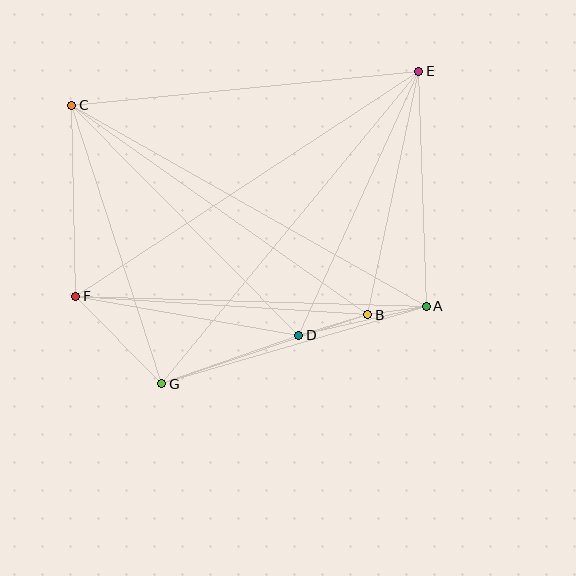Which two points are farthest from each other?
Points E and F are farthest from each other.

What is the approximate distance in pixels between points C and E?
The distance between C and E is approximately 349 pixels.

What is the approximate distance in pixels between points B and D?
The distance between B and D is approximately 72 pixels.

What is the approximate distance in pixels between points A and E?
The distance between A and E is approximately 235 pixels.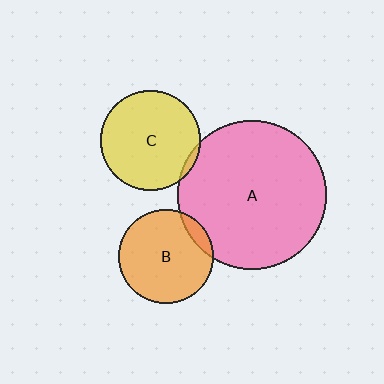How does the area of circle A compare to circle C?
Approximately 2.2 times.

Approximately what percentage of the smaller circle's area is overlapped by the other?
Approximately 5%.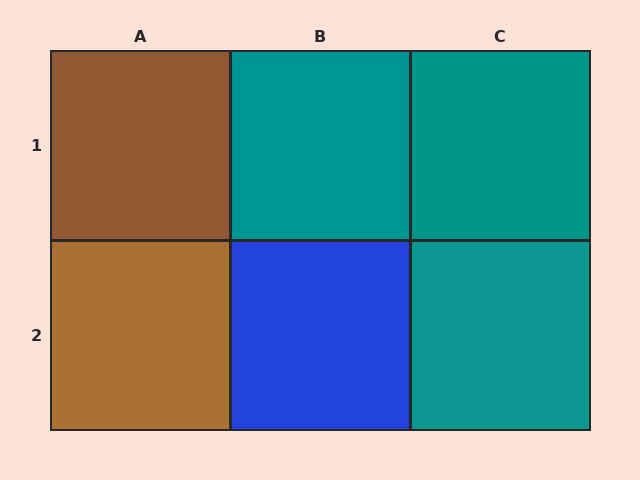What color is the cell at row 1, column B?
Teal.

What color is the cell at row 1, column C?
Teal.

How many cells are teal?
3 cells are teal.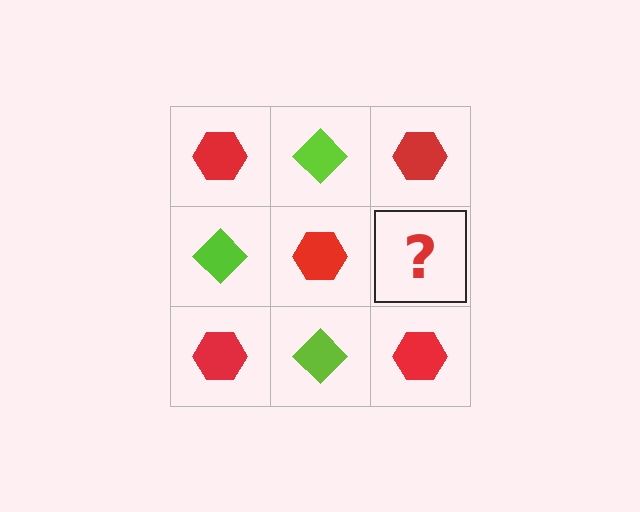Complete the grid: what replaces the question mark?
The question mark should be replaced with a lime diamond.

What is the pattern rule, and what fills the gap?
The rule is that it alternates red hexagon and lime diamond in a checkerboard pattern. The gap should be filled with a lime diamond.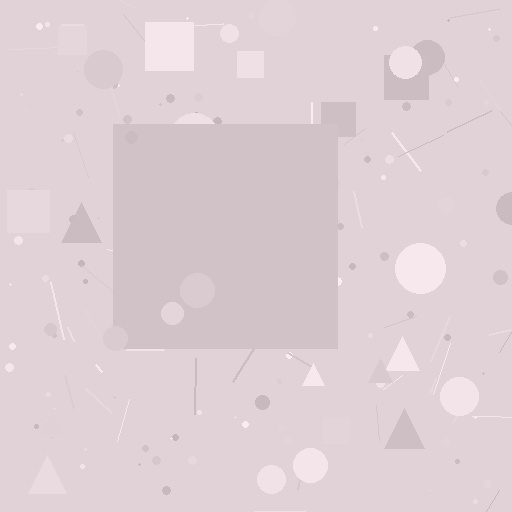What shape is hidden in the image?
A square is hidden in the image.